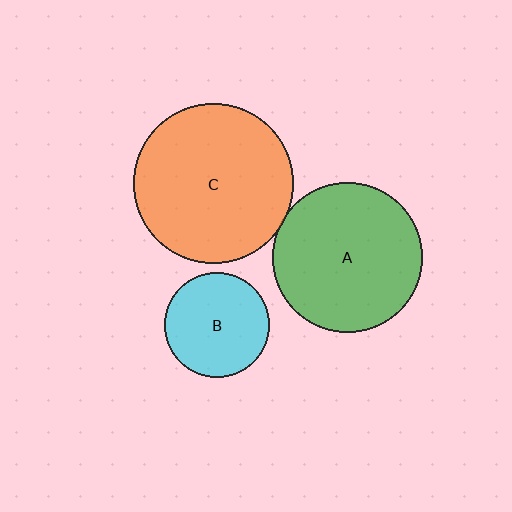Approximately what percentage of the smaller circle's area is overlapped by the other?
Approximately 5%.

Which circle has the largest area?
Circle C (orange).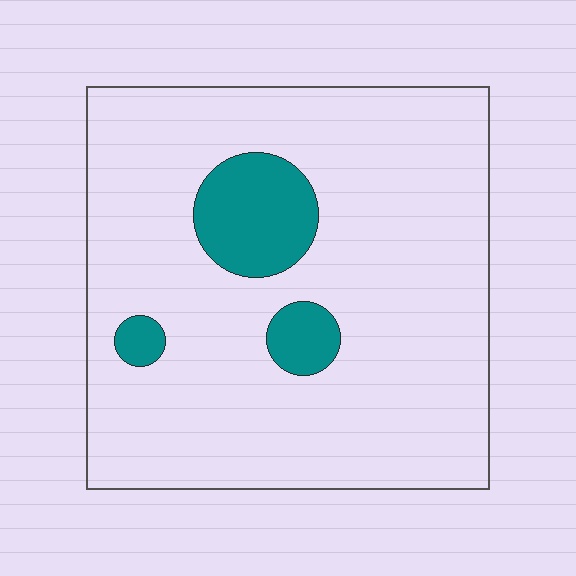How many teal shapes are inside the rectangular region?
3.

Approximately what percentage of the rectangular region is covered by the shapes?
Approximately 10%.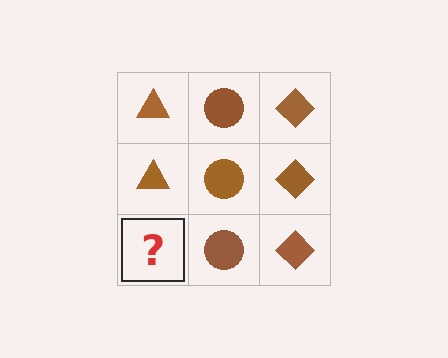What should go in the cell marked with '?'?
The missing cell should contain a brown triangle.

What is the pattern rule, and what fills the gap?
The rule is that each column has a consistent shape. The gap should be filled with a brown triangle.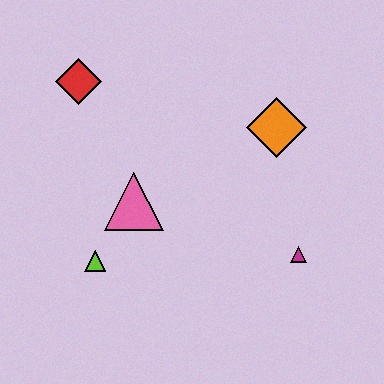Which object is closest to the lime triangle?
The pink triangle is closest to the lime triangle.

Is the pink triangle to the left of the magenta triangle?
Yes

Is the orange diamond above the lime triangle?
Yes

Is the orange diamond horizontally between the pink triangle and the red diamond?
No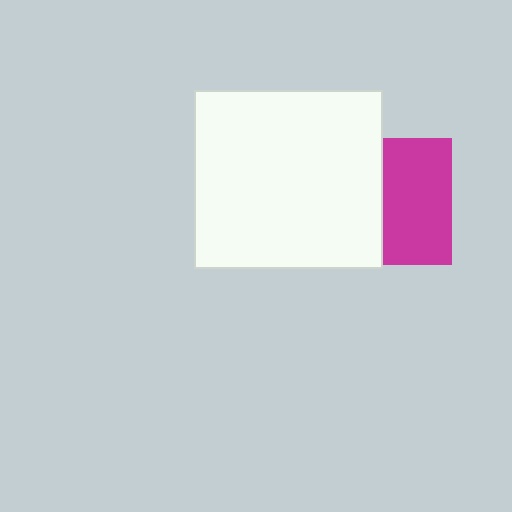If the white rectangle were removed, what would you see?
You would see the complete magenta square.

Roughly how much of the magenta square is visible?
About half of it is visible (roughly 54%).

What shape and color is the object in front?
The object in front is a white rectangle.